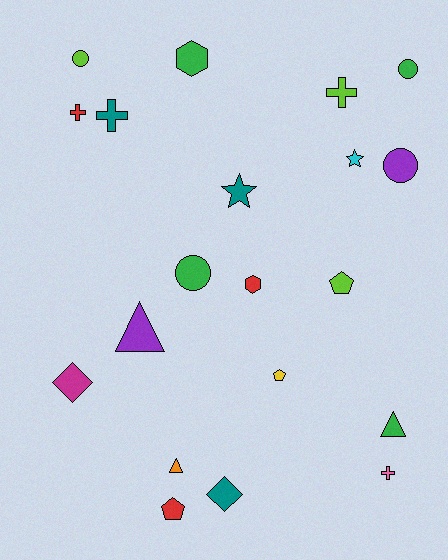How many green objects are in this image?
There are 4 green objects.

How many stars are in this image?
There are 2 stars.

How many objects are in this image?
There are 20 objects.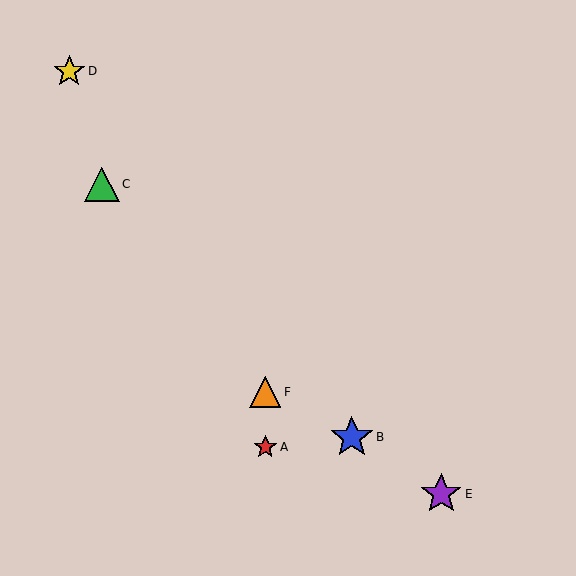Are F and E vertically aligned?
No, F is at x≈265 and E is at x≈441.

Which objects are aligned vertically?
Objects A, F are aligned vertically.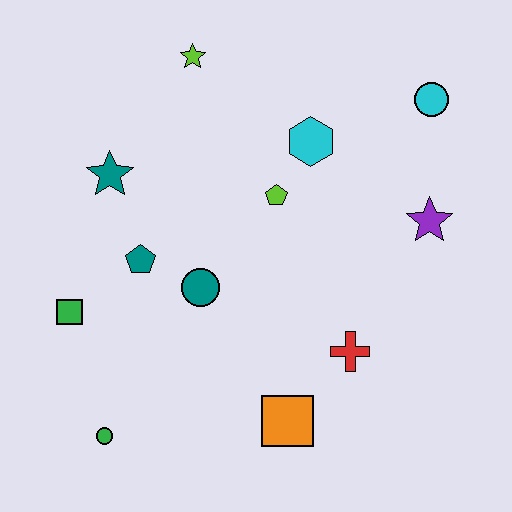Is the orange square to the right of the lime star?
Yes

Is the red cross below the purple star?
Yes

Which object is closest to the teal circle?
The teal pentagon is closest to the teal circle.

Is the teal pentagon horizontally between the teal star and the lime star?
Yes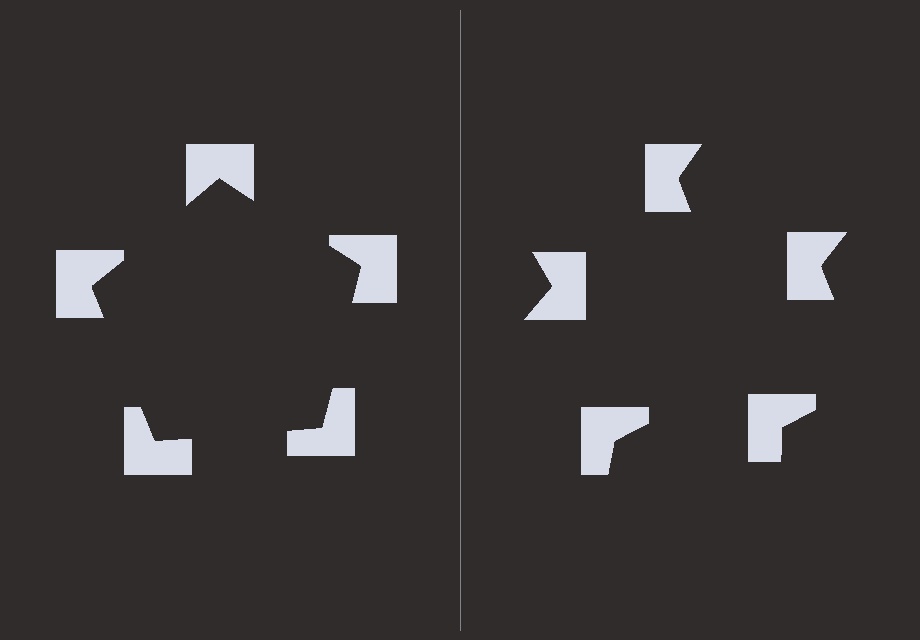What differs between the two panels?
The notched squares are positioned identically on both sides; only the wedge orientations differ. On the left they align to a pentagon; on the right they are misaligned.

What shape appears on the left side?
An illusory pentagon.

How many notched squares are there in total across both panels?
10 — 5 on each side.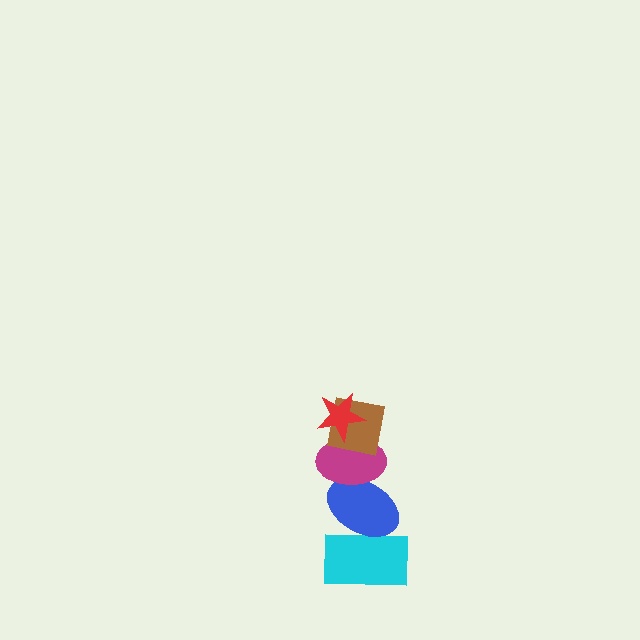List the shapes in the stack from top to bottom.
From top to bottom: the red star, the brown square, the magenta ellipse, the blue ellipse, the cyan rectangle.